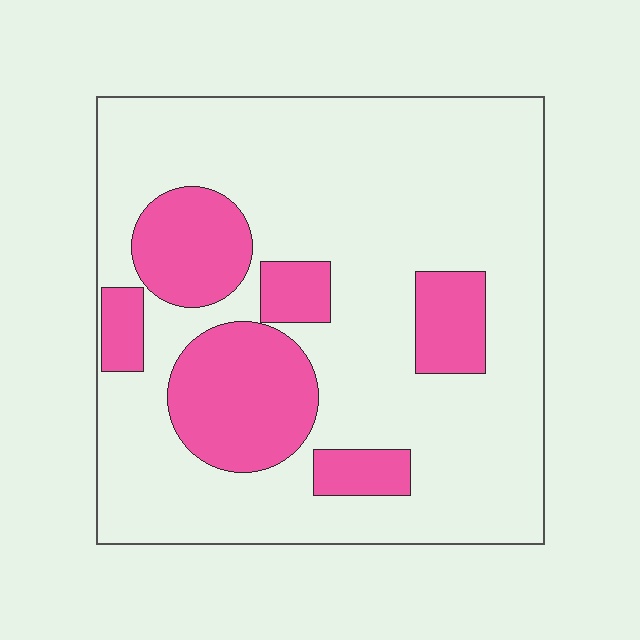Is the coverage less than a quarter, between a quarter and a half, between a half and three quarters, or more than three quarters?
Less than a quarter.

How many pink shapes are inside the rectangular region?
6.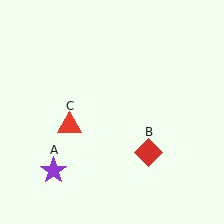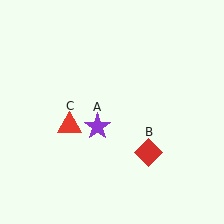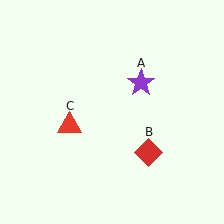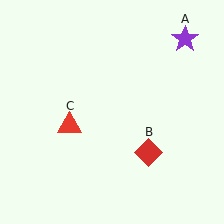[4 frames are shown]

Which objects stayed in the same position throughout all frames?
Red diamond (object B) and red triangle (object C) remained stationary.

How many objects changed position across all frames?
1 object changed position: purple star (object A).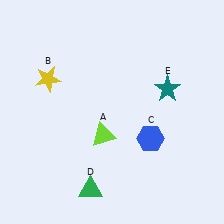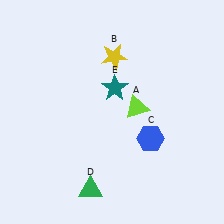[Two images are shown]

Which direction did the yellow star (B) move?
The yellow star (B) moved right.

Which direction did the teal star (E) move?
The teal star (E) moved left.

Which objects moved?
The objects that moved are: the lime triangle (A), the yellow star (B), the teal star (E).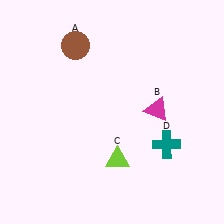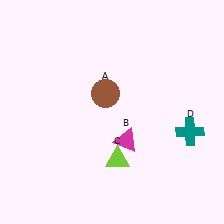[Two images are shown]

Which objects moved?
The objects that moved are: the brown circle (A), the magenta triangle (B), the teal cross (D).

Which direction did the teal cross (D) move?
The teal cross (D) moved right.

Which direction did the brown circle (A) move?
The brown circle (A) moved down.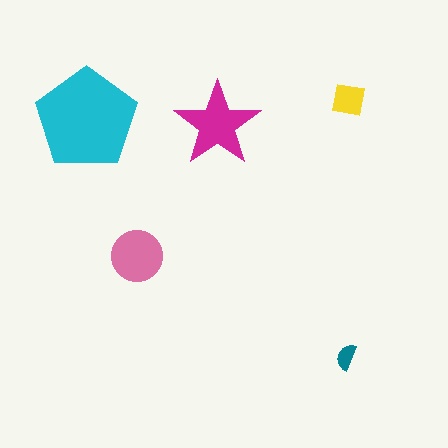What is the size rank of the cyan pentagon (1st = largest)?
1st.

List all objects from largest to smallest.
The cyan pentagon, the magenta star, the pink circle, the yellow square, the teal semicircle.